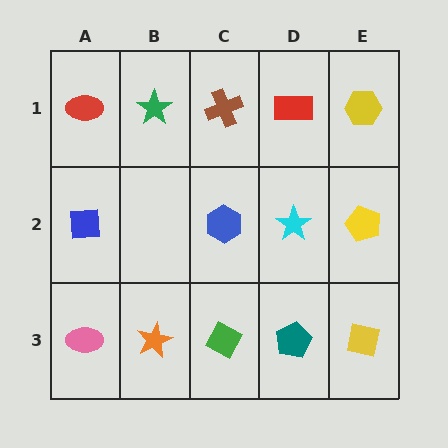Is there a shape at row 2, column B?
No, that cell is empty.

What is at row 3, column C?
A green diamond.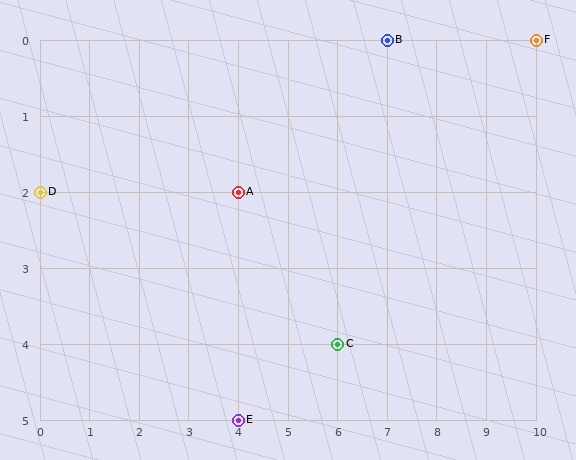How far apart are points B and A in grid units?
Points B and A are 3 columns and 2 rows apart (about 3.6 grid units diagonally).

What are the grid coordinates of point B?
Point B is at grid coordinates (7, 0).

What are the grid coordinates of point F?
Point F is at grid coordinates (10, 0).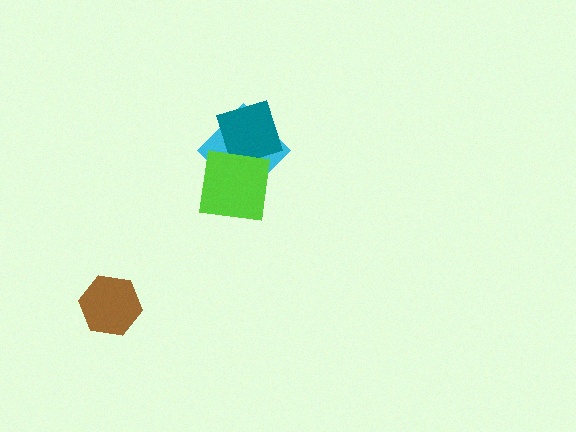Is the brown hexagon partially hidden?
No, no other shape covers it.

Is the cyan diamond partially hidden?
Yes, it is partially covered by another shape.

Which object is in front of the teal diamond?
The lime square is in front of the teal diamond.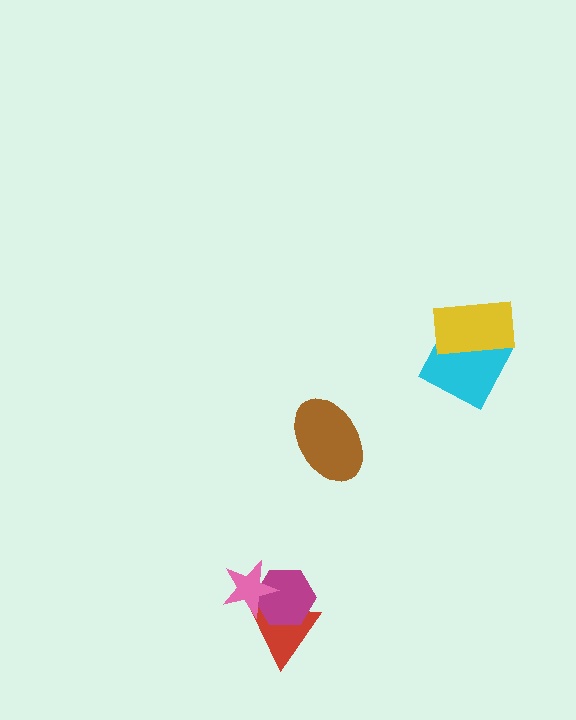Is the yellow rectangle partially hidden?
No, no other shape covers it.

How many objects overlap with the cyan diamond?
1 object overlaps with the cyan diamond.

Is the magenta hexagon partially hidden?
Yes, it is partially covered by another shape.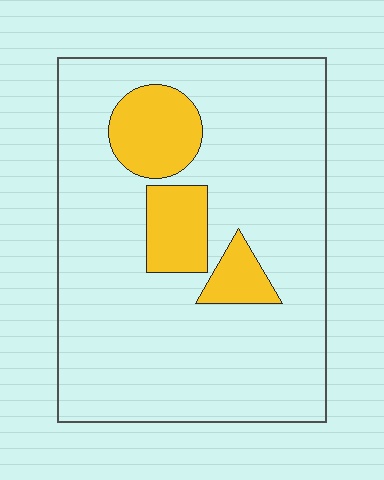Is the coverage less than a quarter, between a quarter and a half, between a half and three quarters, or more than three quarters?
Less than a quarter.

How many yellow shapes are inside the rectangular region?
3.